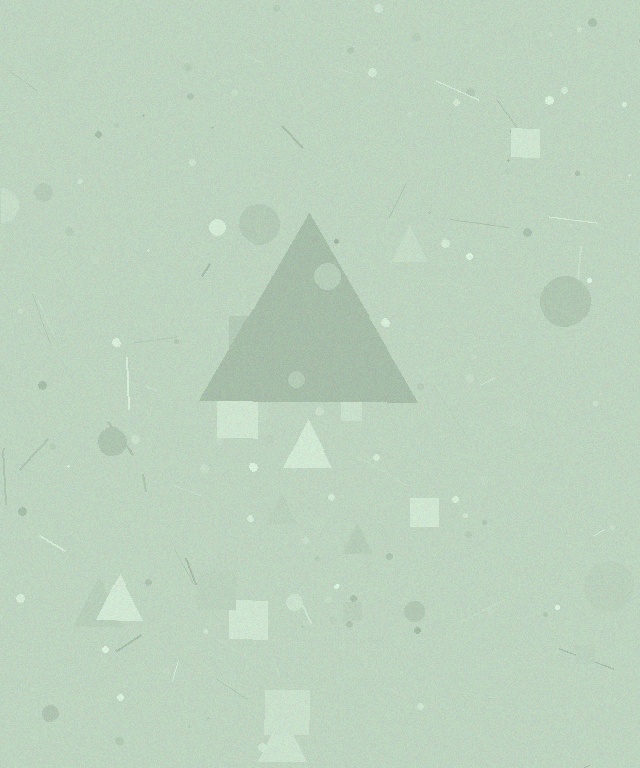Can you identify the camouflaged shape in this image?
The camouflaged shape is a triangle.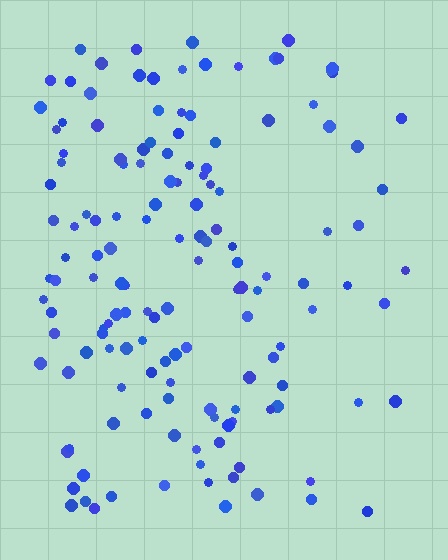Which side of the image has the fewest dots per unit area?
The right.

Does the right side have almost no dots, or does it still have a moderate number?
Still a moderate number, just noticeably fewer than the left.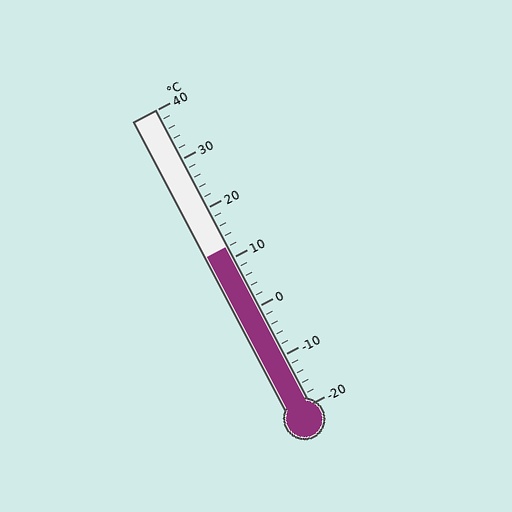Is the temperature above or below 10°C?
The temperature is above 10°C.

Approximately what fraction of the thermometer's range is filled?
The thermometer is filled to approximately 55% of its range.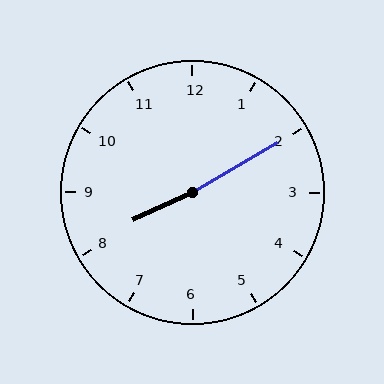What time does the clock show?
8:10.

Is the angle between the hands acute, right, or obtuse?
It is obtuse.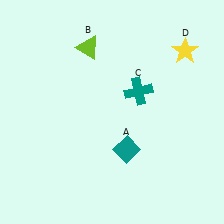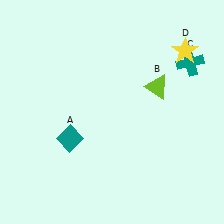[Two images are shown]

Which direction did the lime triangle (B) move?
The lime triangle (B) moved right.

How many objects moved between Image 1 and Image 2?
3 objects moved between the two images.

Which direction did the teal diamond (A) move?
The teal diamond (A) moved left.